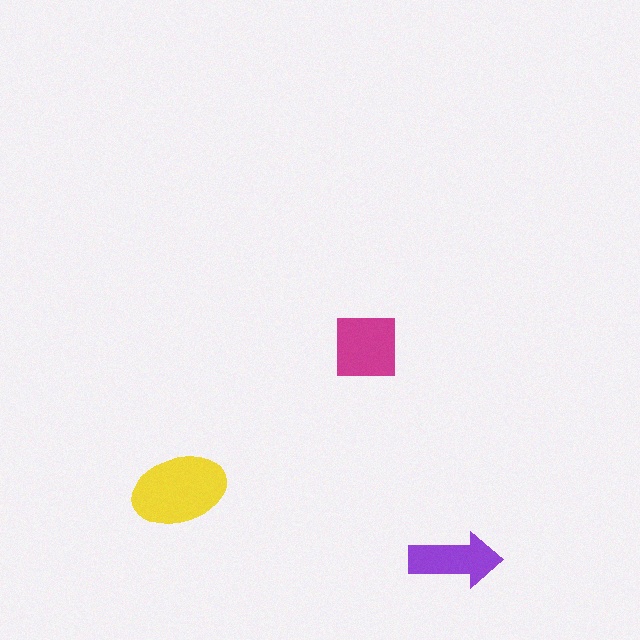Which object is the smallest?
The purple arrow.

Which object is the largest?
The yellow ellipse.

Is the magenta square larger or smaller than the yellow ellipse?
Smaller.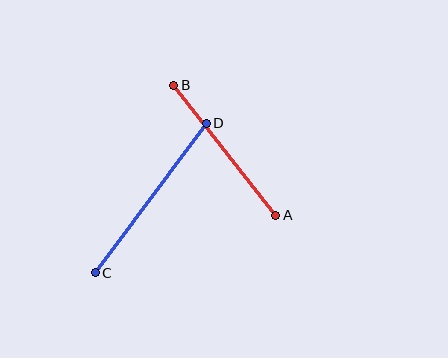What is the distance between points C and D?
The distance is approximately 186 pixels.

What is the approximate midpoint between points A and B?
The midpoint is at approximately (225, 150) pixels.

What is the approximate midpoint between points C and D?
The midpoint is at approximately (151, 198) pixels.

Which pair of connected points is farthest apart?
Points C and D are farthest apart.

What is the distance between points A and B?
The distance is approximately 165 pixels.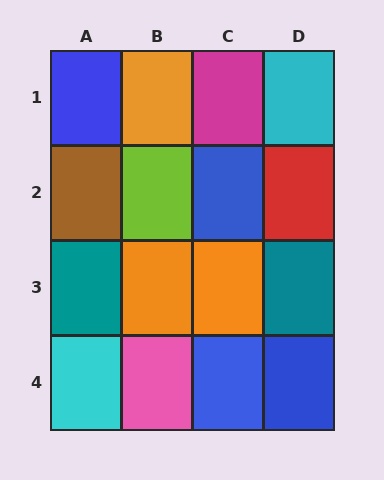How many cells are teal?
2 cells are teal.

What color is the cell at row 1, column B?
Orange.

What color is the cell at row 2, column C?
Blue.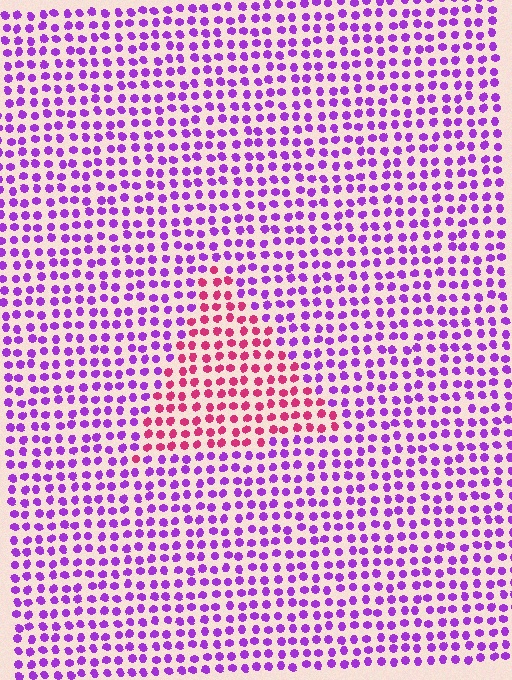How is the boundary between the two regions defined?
The boundary is defined purely by a slight shift in hue (about 53 degrees). Spacing, size, and orientation are identical on both sides.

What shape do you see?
I see a triangle.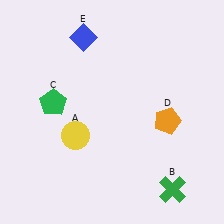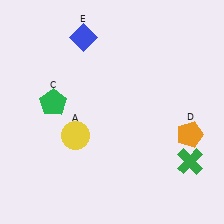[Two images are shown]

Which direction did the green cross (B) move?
The green cross (B) moved up.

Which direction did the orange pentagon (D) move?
The orange pentagon (D) moved right.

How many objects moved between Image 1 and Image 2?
2 objects moved between the two images.